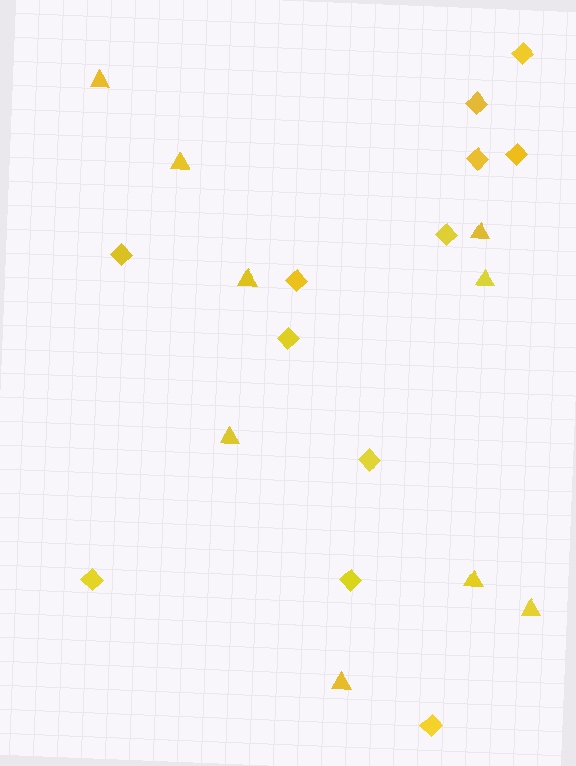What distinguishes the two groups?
There are 2 groups: one group of diamonds (12) and one group of triangles (9).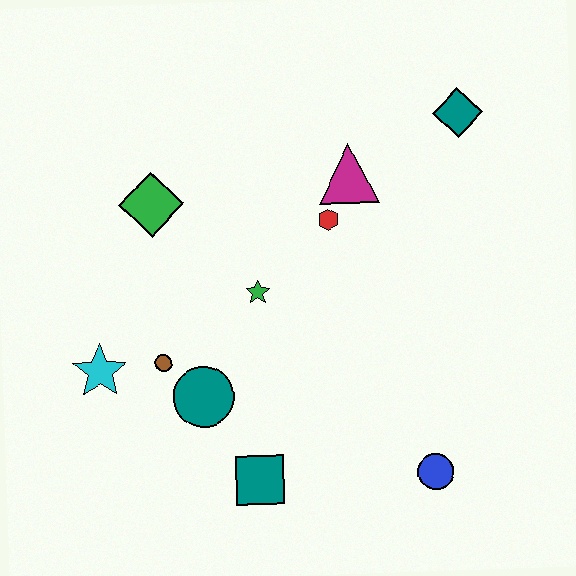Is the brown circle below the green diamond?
Yes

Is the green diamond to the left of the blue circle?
Yes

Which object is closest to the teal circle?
The brown circle is closest to the teal circle.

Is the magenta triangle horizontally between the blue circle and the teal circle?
Yes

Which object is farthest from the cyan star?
The teal diamond is farthest from the cyan star.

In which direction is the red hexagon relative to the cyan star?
The red hexagon is to the right of the cyan star.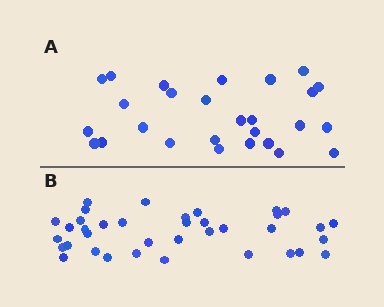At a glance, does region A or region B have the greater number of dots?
Region B (the bottom region) has more dots.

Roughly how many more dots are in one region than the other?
Region B has roughly 10 or so more dots than region A.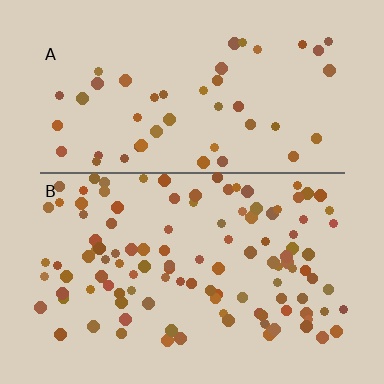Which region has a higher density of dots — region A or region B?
B (the bottom).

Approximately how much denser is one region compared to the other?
Approximately 2.4× — region B over region A.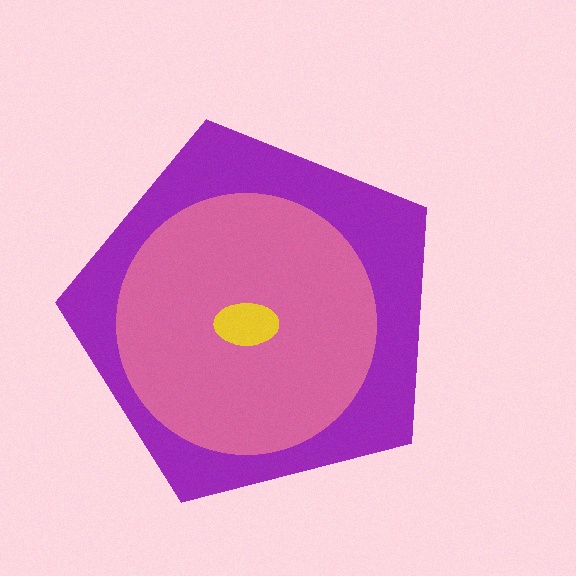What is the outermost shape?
The purple pentagon.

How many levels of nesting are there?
3.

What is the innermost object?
The yellow ellipse.